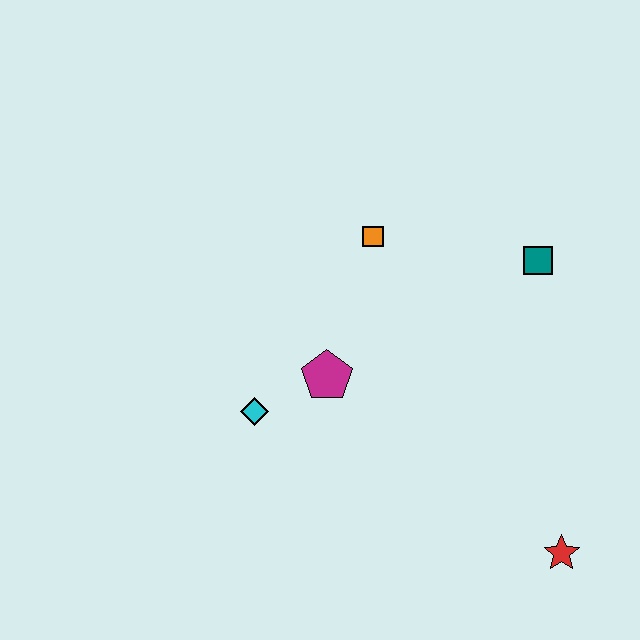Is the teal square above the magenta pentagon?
Yes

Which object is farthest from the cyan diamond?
The red star is farthest from the cyan diamond.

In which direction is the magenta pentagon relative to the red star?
The magenta pentagon is to the left of the red star.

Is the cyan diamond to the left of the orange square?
Yes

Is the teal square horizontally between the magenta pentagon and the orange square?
No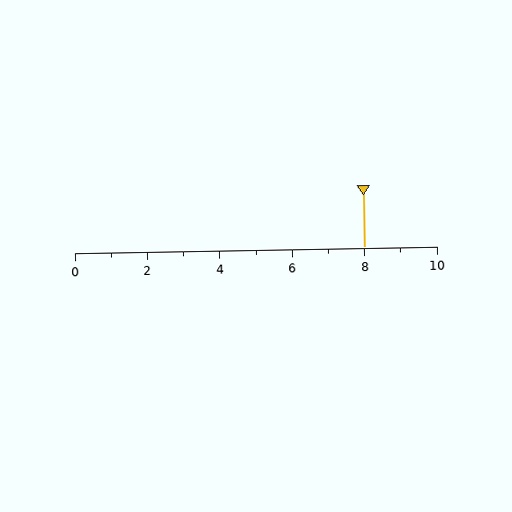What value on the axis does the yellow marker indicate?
The marker indicates approximately 8.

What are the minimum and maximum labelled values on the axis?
The axis runs from 0 to 10.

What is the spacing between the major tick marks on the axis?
The major ticks are spaced 2 apart.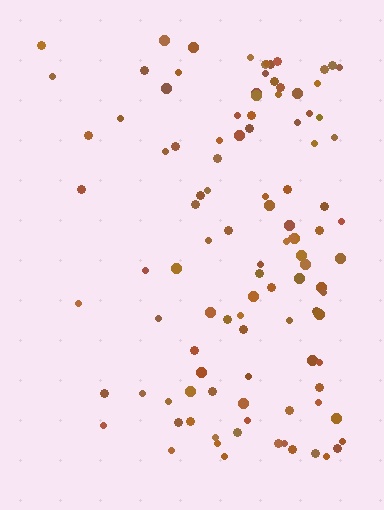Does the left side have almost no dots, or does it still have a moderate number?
Still a moderate number, just noticeably fewer than the right.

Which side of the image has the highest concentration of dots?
The right.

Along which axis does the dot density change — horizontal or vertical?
Horizontal.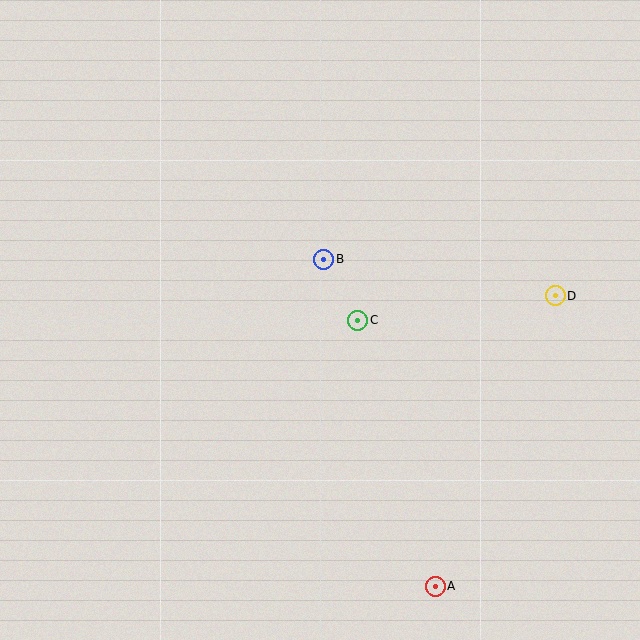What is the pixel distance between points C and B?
The distance between C and B is 70 pixels.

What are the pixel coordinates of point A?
Point A is at (435, 586).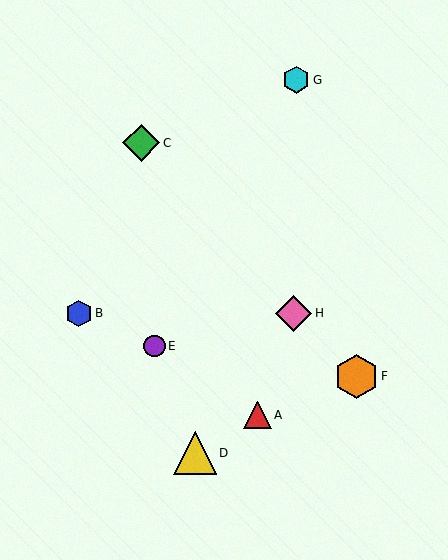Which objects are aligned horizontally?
Objects B, H are aligned horizontally.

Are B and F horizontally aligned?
No, B is at y≈313 and F is at y≈376.